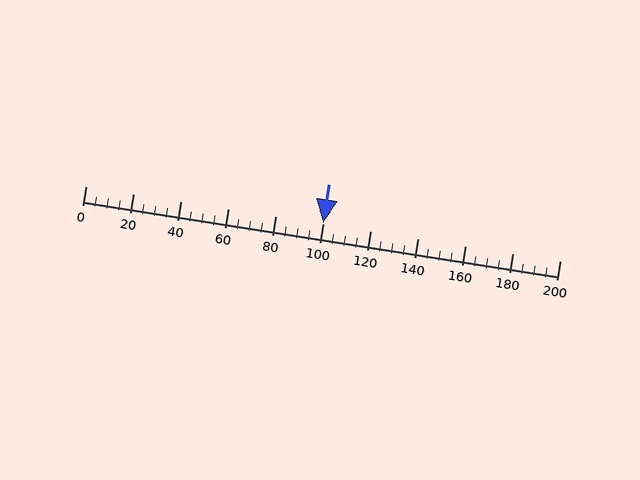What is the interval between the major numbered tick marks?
The major tick marks are spaced 20 units apart.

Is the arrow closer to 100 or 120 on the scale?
The arrow is closer to 100.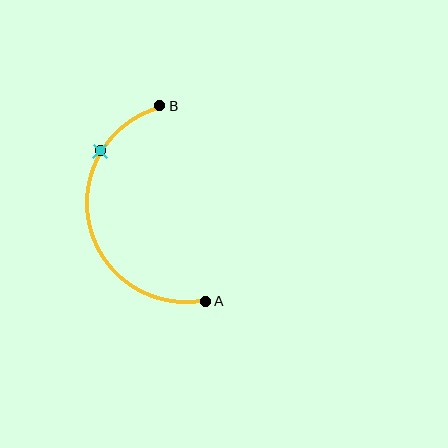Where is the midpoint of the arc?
The arc midpoint is the point on the curve farthest from the straight line joining A and B. It sits to the left of that line.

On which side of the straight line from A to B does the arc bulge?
The arc bulges to the left of the straight line connecting A and B.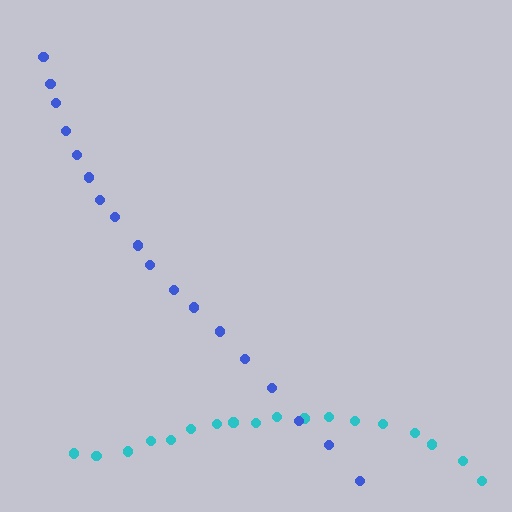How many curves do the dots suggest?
There are 2 distinct paths.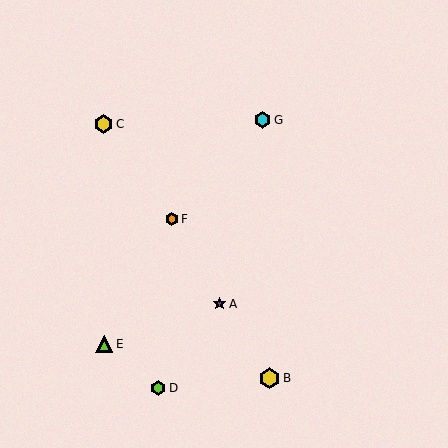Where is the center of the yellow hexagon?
The center of the yellow hexagon is at (104, 124).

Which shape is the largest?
The yellow hexagon (labeled B) is the largest.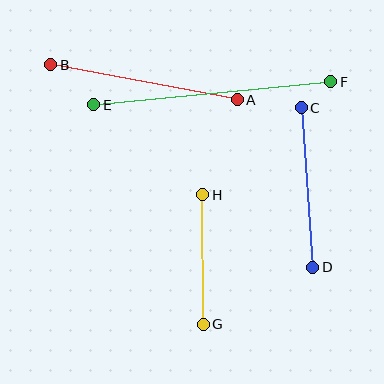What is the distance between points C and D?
The distance is approximately 160 pixels.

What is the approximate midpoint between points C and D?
The midpoint is at approximately (307, 187) pixels.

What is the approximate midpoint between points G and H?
The midpoint is at approximately (203, 260) pixels.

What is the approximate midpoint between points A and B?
The midpoint is at approximately (144, 82) pixels.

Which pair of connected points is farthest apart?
Points E and F are farthest apart.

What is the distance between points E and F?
The distance is approximately 238 pixels.